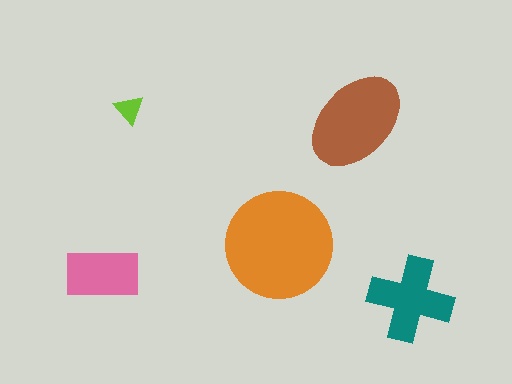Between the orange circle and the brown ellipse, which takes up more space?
The orange circle.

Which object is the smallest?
The lime triangle.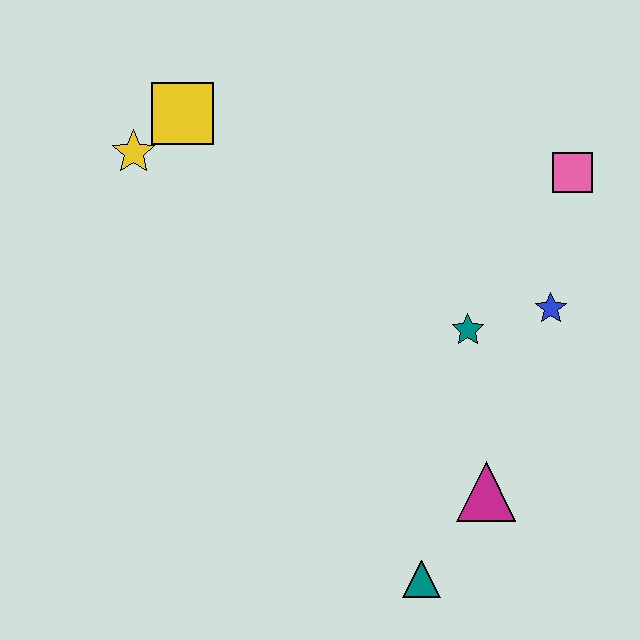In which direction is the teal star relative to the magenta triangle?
The teal star is above the magenta triangle.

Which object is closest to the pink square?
The blue star is closest to the pink square.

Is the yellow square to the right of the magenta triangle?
No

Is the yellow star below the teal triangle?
No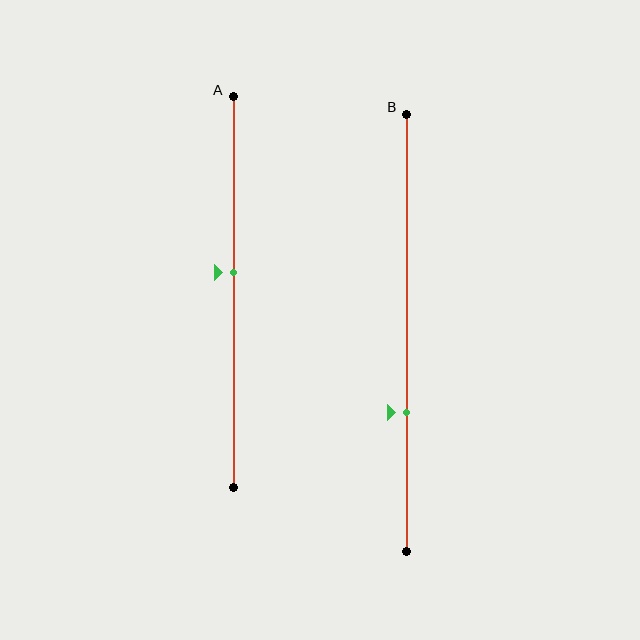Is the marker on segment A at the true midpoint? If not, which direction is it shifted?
No, the marker on segment A is shifted upward by about 5% of the segment length.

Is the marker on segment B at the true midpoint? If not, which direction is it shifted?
No, the marker on segment B is shifted downward by about 18% of the segment length.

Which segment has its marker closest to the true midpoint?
Segment A has its marker closest to the true midpoint.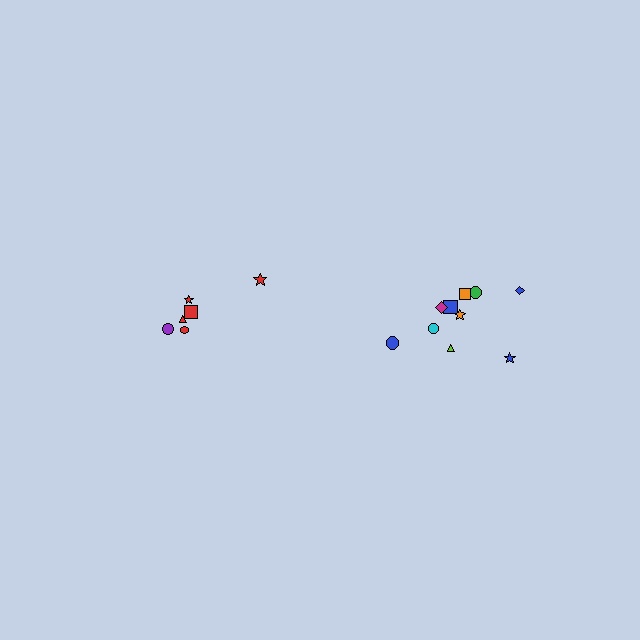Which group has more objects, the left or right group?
The right group.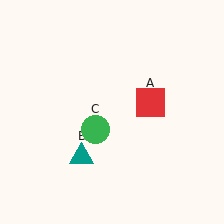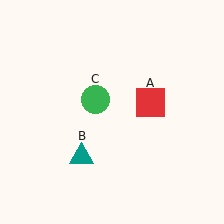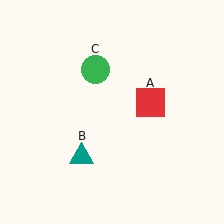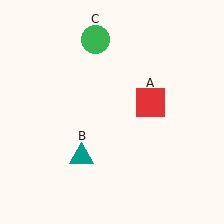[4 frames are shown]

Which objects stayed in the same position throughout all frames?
Red square (object A) and teal triangle (object B) remained stationary.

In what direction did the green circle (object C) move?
The green circle (object C) moved up.